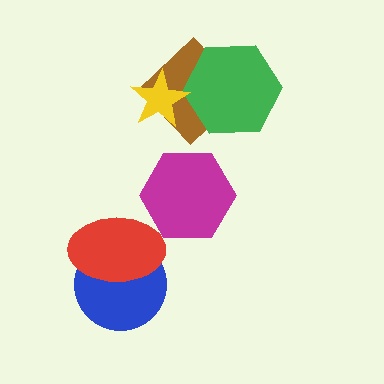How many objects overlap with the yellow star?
1 object overlaps with the yellow star.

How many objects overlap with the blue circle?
1 object overlaps with the blue circle.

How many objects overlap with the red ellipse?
1 object overlaps with the red ellipse.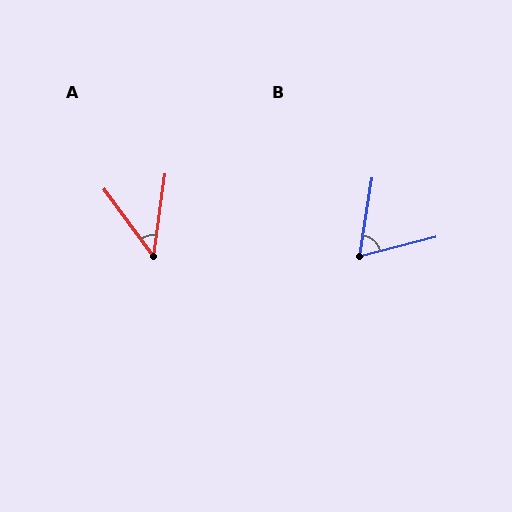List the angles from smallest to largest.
A (45°), B (67°).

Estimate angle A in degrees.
Approximately 45 degrees.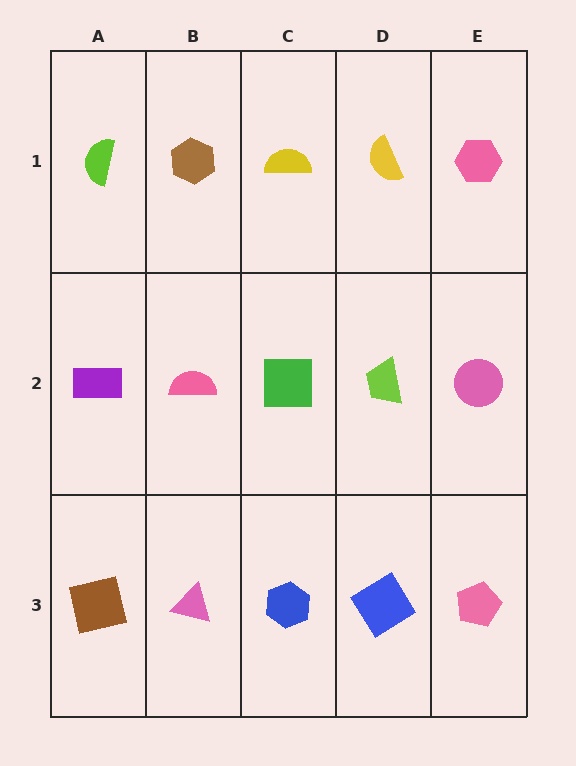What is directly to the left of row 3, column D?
A blue hexagon.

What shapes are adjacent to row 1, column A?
A purple rectangle (row 2, column A), a brown hexagon (row 1, column B).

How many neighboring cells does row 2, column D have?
4.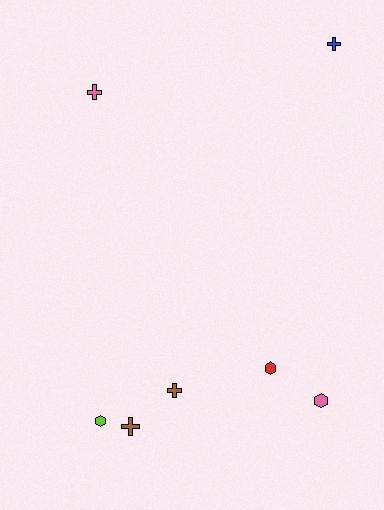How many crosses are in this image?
There are 4 crosses.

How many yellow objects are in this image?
There are no yellow objects.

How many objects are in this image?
There are 7 objects.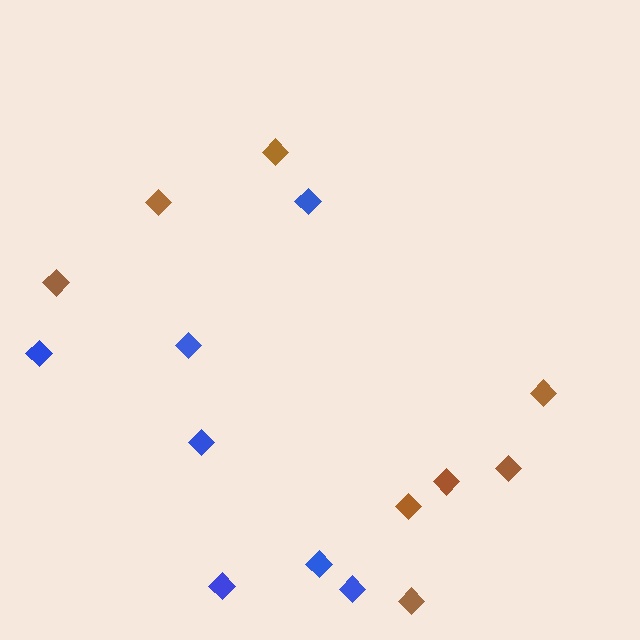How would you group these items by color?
There are 2 groups: one group of brown diamonds (8) and one group of blue diamonds (7).